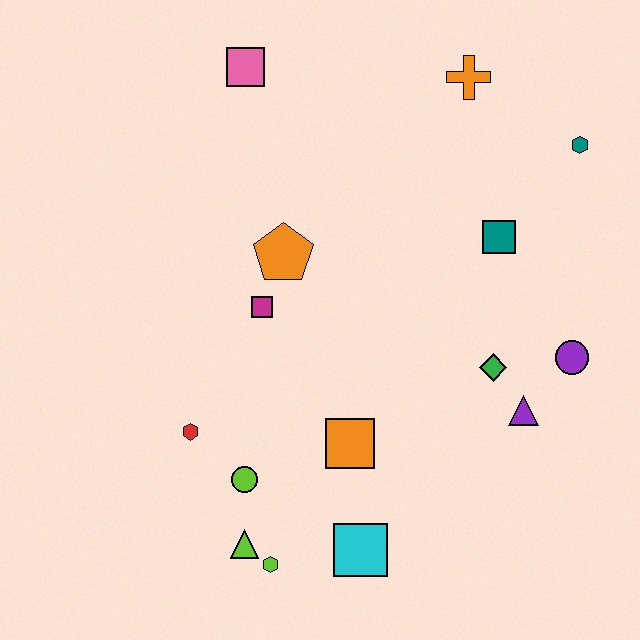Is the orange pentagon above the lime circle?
Yes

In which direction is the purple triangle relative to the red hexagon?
The purple triangle is to the right of the red hexagon.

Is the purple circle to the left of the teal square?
No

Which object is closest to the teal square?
The teal hexagon is closest to the teal square.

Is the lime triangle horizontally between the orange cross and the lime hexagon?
No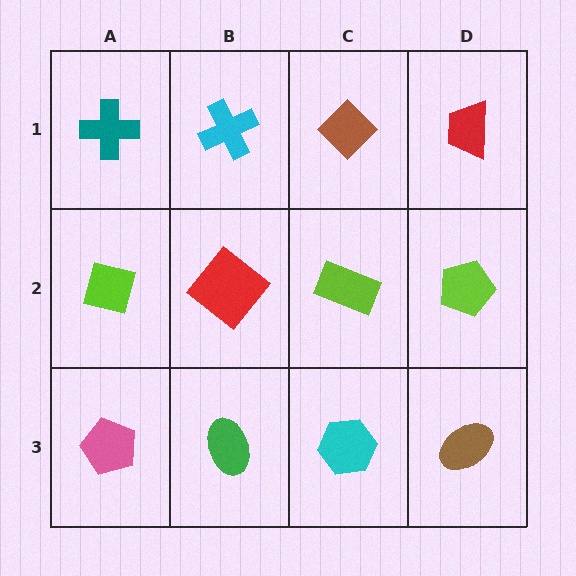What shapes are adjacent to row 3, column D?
A lime pentagon (row 2, column D), a cyan hexagon (row 3, column C).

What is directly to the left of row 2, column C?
A red diamond.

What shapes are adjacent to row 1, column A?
A lime square (row 2, column A), a cyan cross (row 1, column B).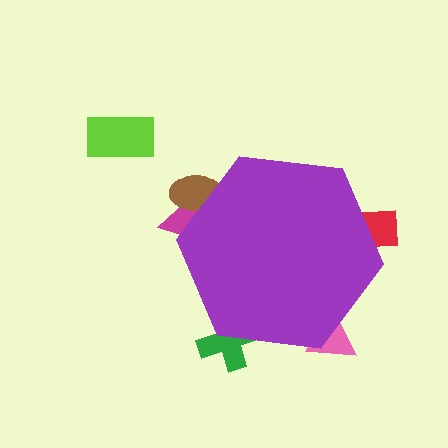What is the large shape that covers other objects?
A purple hexagon.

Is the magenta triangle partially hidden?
Yes, the magenta triangle is partially hidden behind the purple hexagon.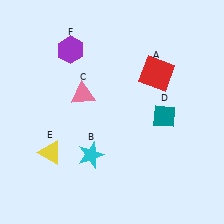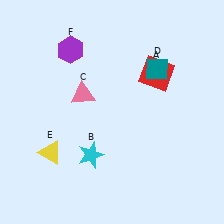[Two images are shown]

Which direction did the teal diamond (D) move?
The teal diamond (D) moved up.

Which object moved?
The teal diamond (D) moved up.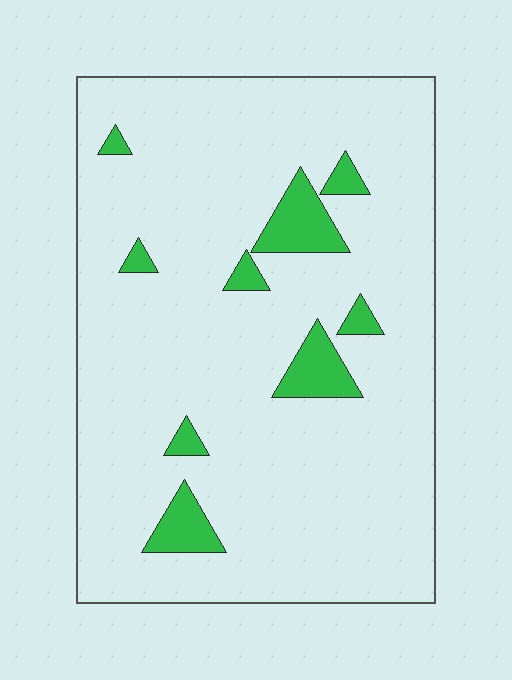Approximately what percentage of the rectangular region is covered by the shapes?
Approximately 10%.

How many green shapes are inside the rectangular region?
9.